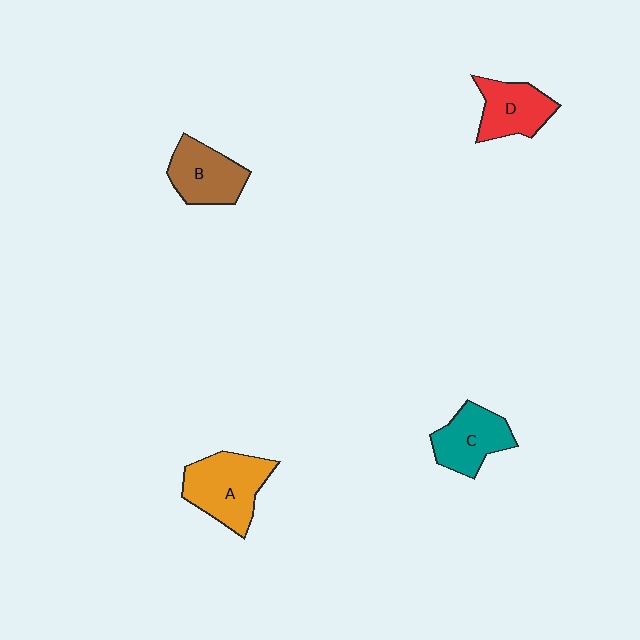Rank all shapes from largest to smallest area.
From largest to smallest: A (orange), B (brown), C (teal), D (red).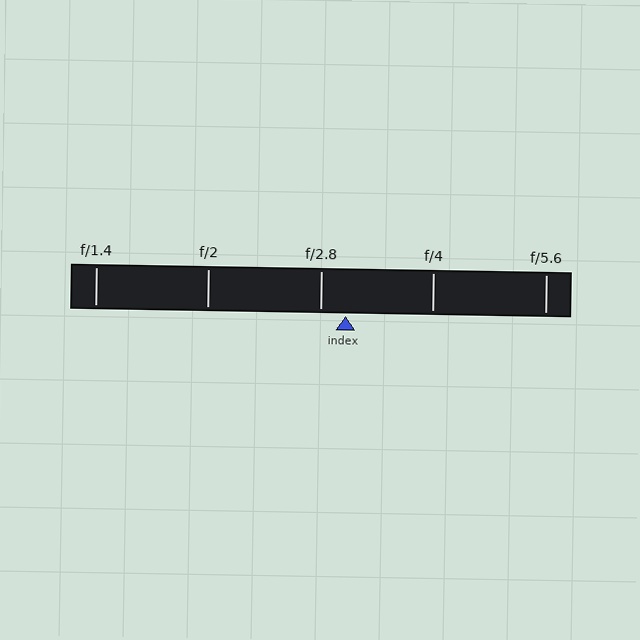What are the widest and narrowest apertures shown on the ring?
The widest aperture shown is f/1.4 and the narrowest is f/5.6.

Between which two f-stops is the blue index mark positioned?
The index mark is between f/2.8 and f/4.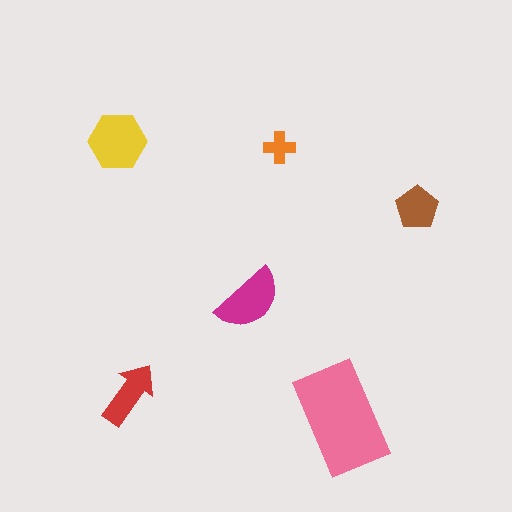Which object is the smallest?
The orange cross.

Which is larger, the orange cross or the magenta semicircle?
The magenta semicircle.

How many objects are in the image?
There are 6 objects in the image.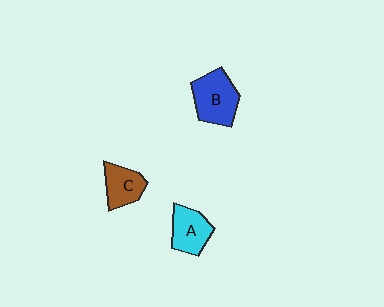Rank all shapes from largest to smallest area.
From largest to smallest: B (blue), A (cyan), C (brown).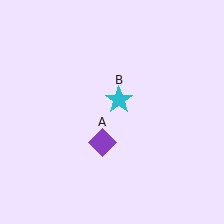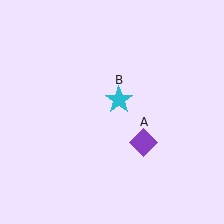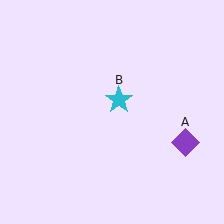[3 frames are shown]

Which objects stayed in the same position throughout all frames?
Cyan star (object B) remained stationary.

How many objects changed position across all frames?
1 object changed position: purple diamond (object A).